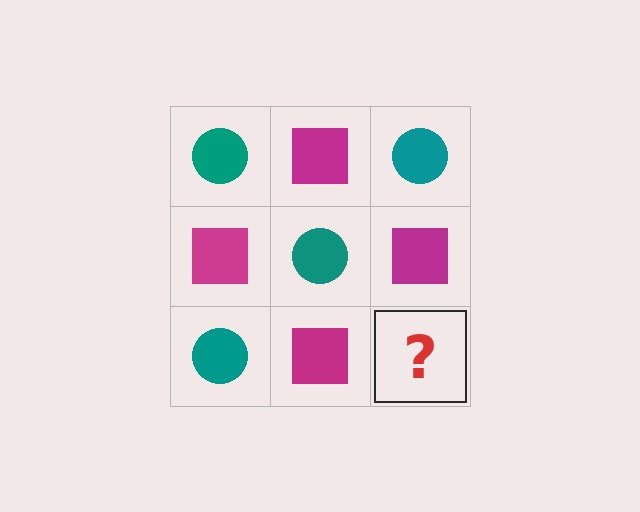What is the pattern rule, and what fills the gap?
The rule is that it alternates teal circle and magenta square in a checkerboard pattern. The gap should be filled with a teal circle.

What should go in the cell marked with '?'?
The missing cell should contain a teal circle.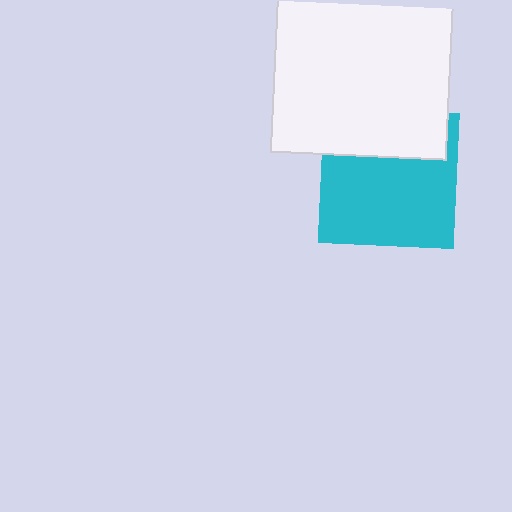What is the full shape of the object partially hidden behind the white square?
The partially hidden object is a cyan square.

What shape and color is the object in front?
The object in front is a white square.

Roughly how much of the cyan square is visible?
Most of it is visible (roughly 68%).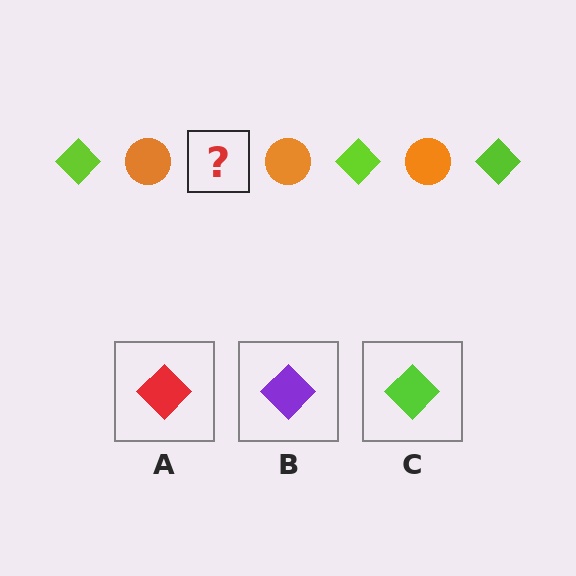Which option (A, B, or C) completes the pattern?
C.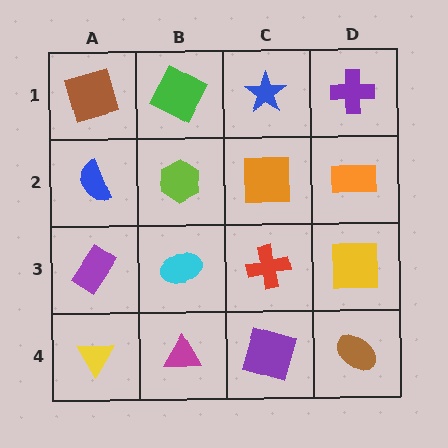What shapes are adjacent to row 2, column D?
A purple cross (row 1, column D), a yellow square (row 3, column D), an orange square (row 2, column C).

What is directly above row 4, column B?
A cyan ellipse.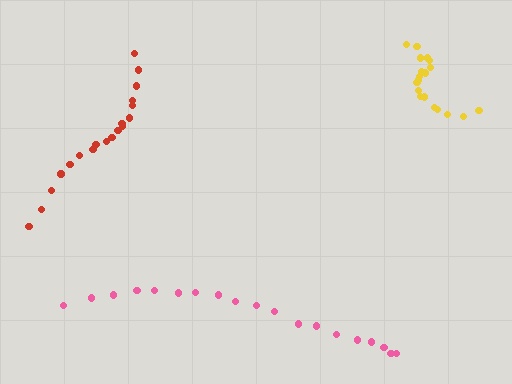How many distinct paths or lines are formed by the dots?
There are 3 distinct paths.